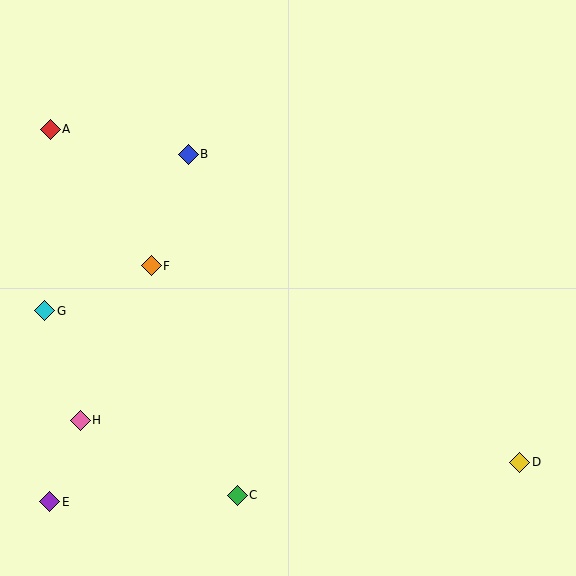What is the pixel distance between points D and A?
The distance between D and A is 575 pixels.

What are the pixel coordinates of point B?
Point B is at (188, 154).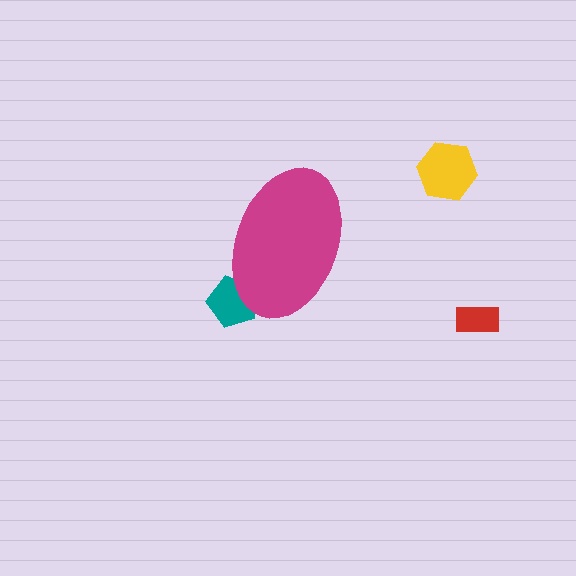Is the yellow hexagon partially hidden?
No, the yellow hexagon is fully visible.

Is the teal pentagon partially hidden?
Yes, the teal pentagon is partially hidden behind the magenta ellipse.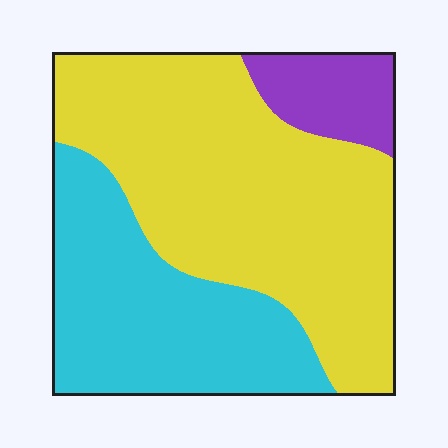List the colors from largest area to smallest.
From largest to smallest: yellow, cyan, purple.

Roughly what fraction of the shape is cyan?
Cyan covers 34% of the shape.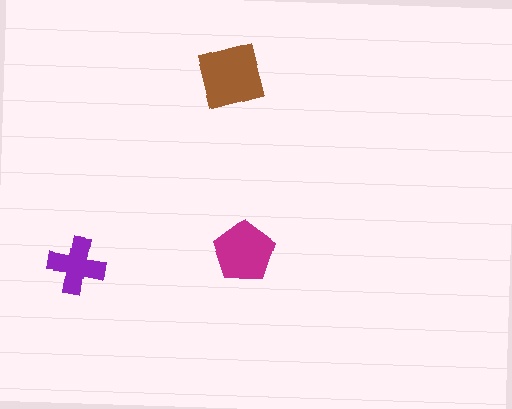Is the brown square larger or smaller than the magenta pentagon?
Larger.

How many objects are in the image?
There are 3 objects in the image.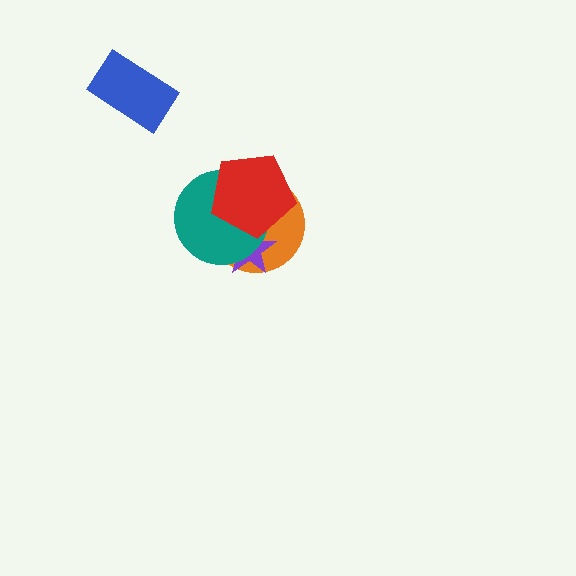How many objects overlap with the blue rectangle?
0 objects overlap with the blue rectangle.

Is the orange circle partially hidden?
Yes, it is partially covered by another shape.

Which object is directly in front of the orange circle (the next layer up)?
The purple star is directly in front of the orange circle.